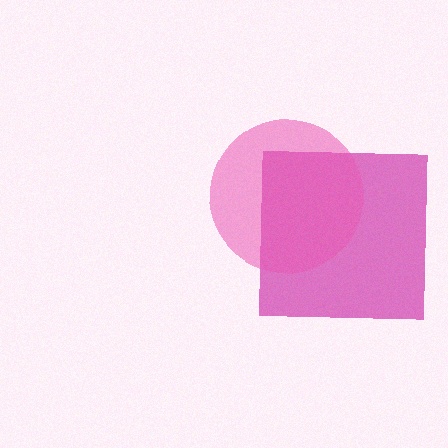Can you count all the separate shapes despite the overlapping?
Yes, there are 2 separate shapes.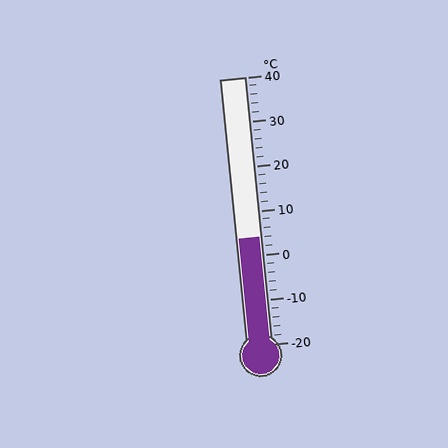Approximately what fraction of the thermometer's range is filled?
The thermometer is filled to approximately 40% of its range.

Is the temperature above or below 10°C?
The temperature is below 10°C.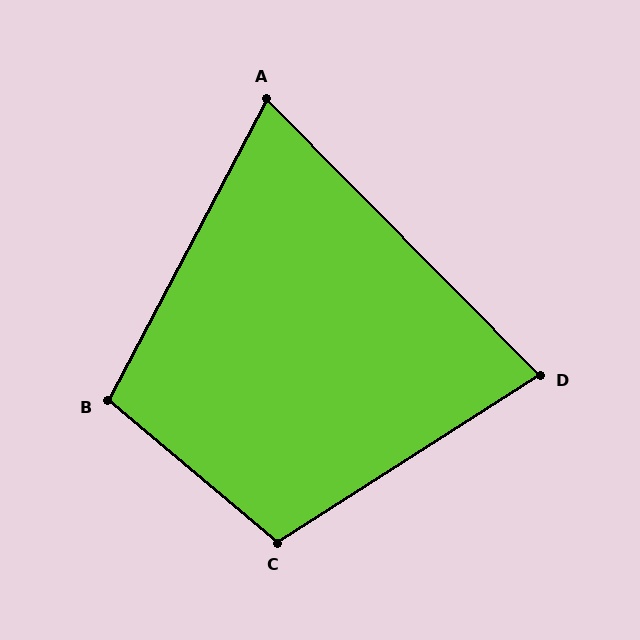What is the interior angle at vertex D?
Approximately 78 degrees (acute).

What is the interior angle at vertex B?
Approximately 102 degrees (obtuse).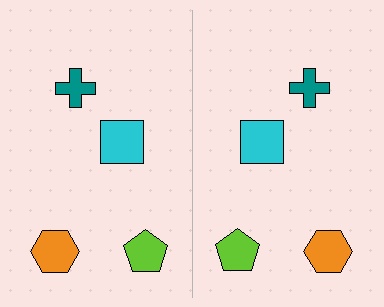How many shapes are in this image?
There are 8 shapes in this image.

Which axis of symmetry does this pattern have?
The pattern has a vertical axis of symmetry running through the center of the image.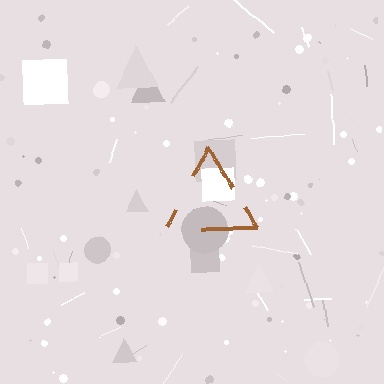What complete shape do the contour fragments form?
The contour fragments form a triangle.